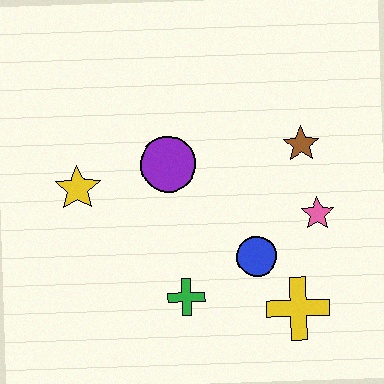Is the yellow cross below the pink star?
Yes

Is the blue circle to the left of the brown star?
Yes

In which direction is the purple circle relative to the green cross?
The purple circle is above the green cross.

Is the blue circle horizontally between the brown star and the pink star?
No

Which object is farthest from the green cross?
The brown star is farthest from the green cross.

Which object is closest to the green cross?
The blue circle is closest to the green cross.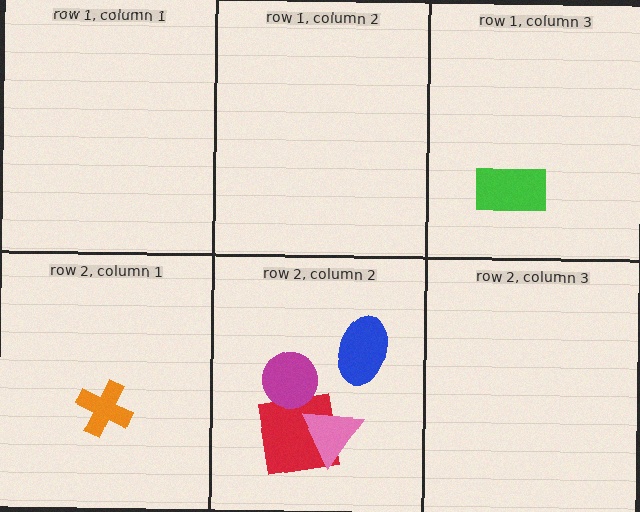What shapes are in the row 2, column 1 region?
The orange cross.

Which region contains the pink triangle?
The row 2, column 2 region.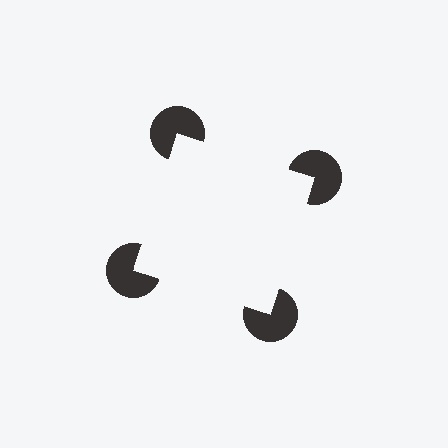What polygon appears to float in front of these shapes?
An illusory square — its edges are inferred from the aligned wedge cuts in the pac-man discs, not physically drawn.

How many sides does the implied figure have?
4 sides.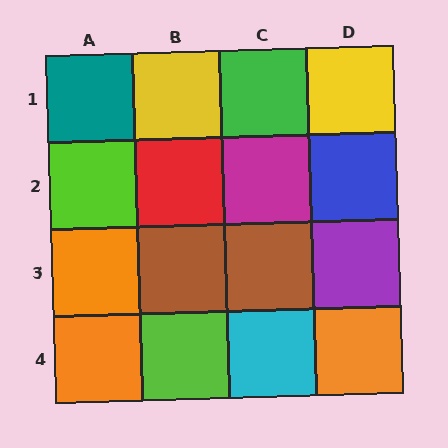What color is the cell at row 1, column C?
Green.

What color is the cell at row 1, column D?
Yellow.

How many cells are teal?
1 cell is teal.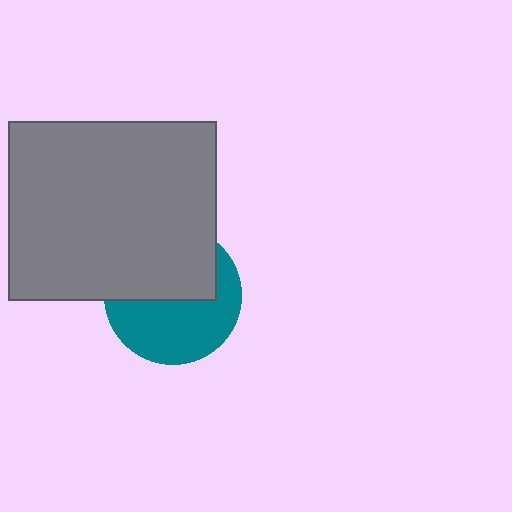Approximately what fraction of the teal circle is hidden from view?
Roughly 49% of the teal circle is hidden behind the gray rectangle.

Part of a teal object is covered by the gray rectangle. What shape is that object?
It is a circle.